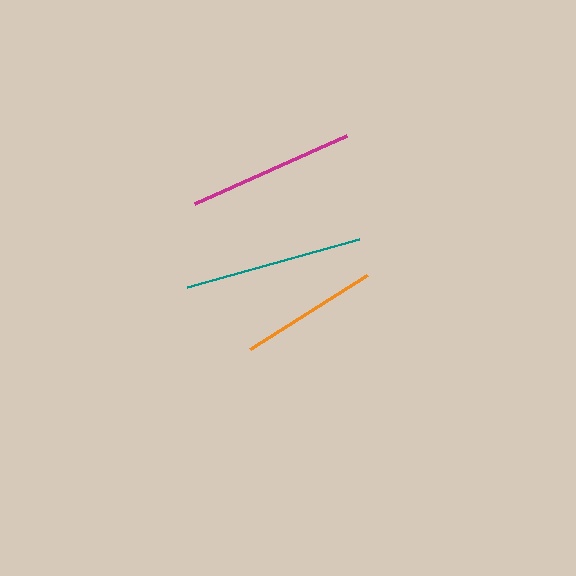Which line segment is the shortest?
The orange line is the shortest at approximately 138 pixels.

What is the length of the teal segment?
The teal segment is approximately 178 pixels long.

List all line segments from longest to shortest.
From longest to shortest: teal, magenta, orange.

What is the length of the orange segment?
The orange segment is approximately 138 pixels long.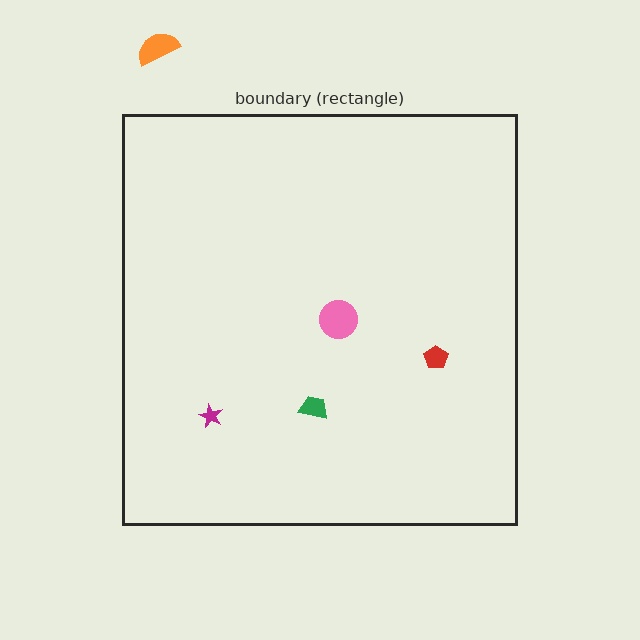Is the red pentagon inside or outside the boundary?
Inside.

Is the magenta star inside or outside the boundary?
Inside.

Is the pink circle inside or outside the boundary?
Inside.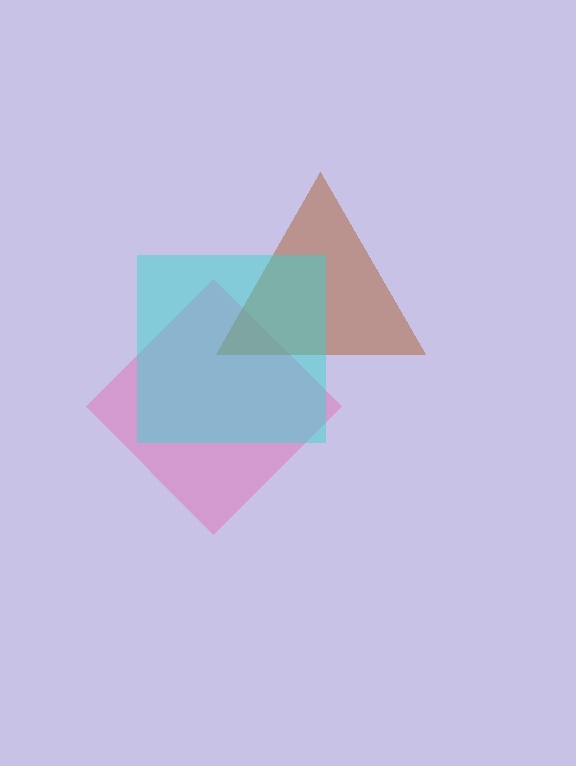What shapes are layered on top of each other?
The layered shapes are: a pink diamond, a brown triangle, a cyan square.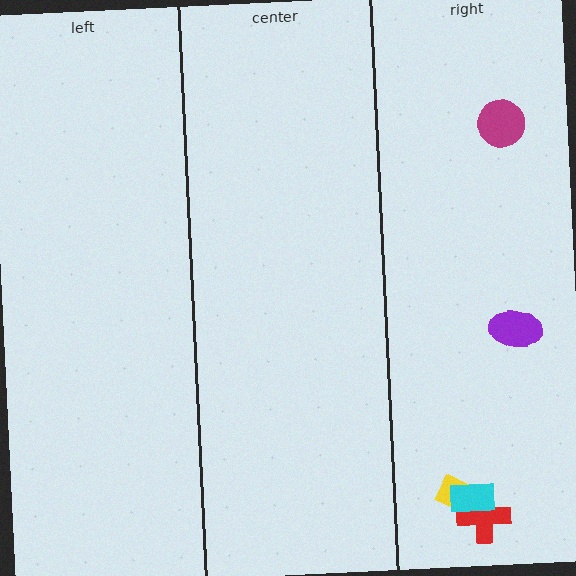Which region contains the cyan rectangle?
The right region.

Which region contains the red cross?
The right region.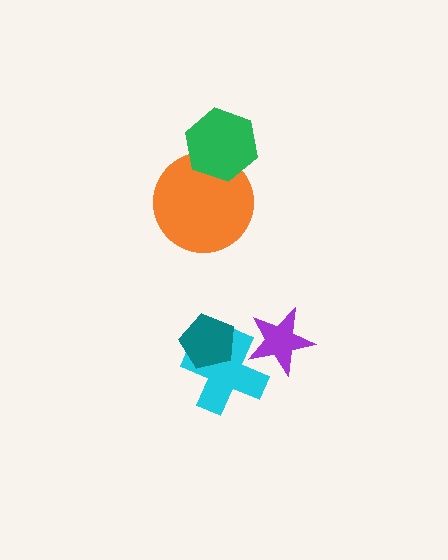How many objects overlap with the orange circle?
1 object overlaps with the orange circle.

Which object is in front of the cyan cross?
The teal pentagon is in front of the cyan cross.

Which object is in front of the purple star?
The cyan cross is in front of the purple star.